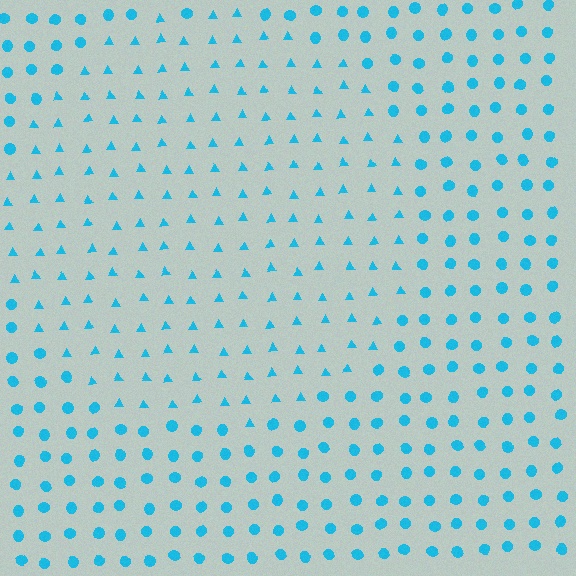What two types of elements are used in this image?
The image uses triangles inside the circle region and circles outside it.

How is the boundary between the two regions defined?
The boundary is defined by a change in element shape: triangles inside vs. circles outside. All elements share the same color and spacing.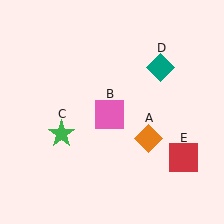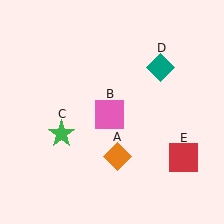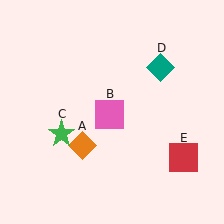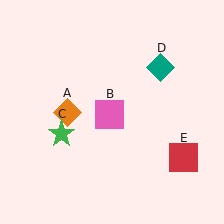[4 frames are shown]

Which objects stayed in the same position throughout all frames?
Pink square (object B) and green star (object C) and teal diamond (object D) and red square (object E) remained stationary.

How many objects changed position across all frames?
1 object changed position: orange diamond (object A).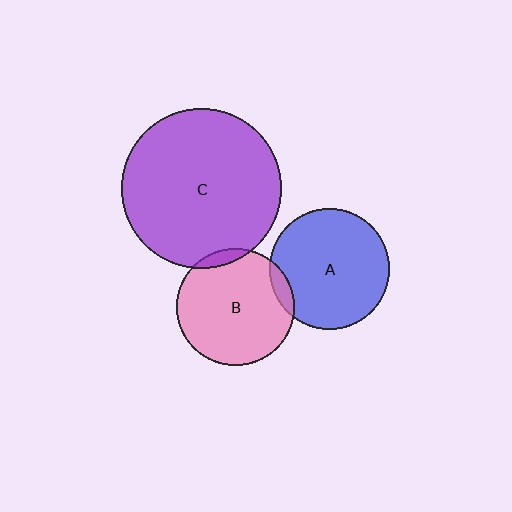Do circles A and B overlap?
Yes.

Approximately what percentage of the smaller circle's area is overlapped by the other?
Approximately 5%.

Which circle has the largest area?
Circle C (purple).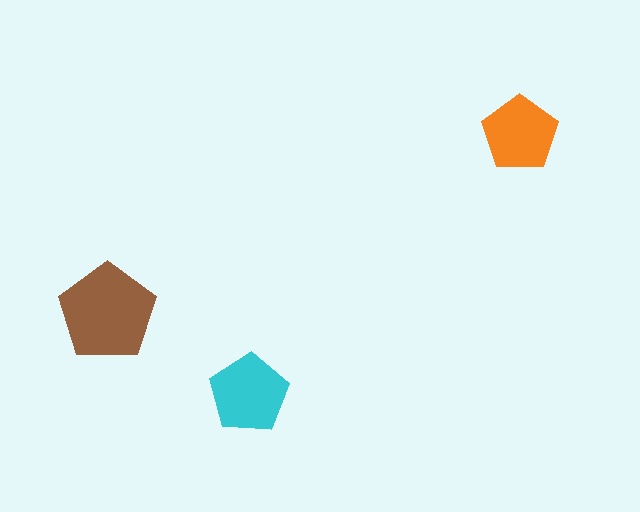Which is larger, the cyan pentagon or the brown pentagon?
The brown one.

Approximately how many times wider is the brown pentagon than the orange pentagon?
About 1.5 times wider.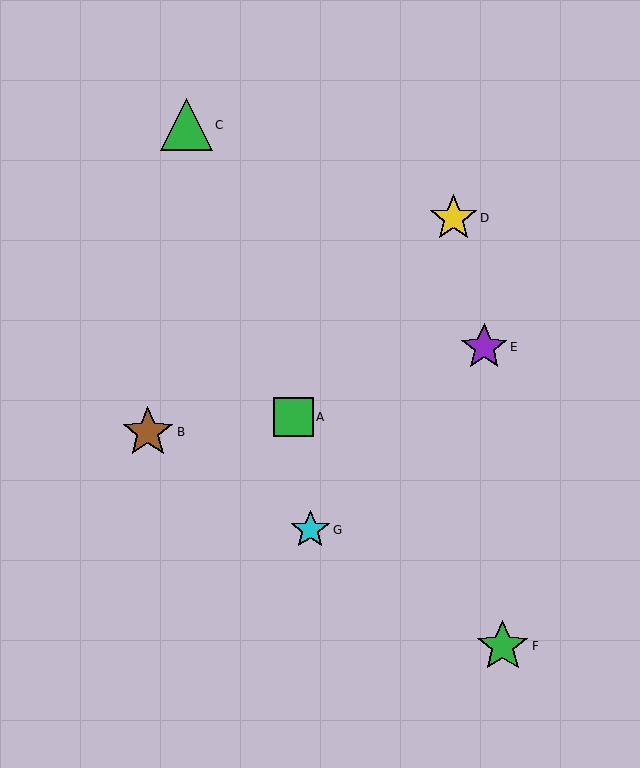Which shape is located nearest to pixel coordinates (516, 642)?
The green star (labeled F) at (503, 646) is nearest to that location.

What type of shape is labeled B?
Shape B is a brown star.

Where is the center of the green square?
The center of the green square is at (294, 417).